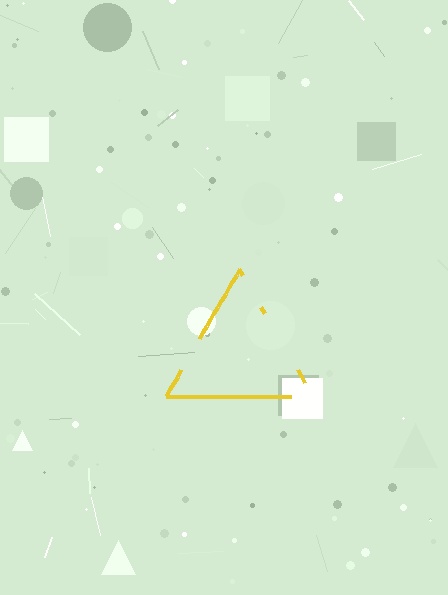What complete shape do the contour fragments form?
The contour fragments form a triangle.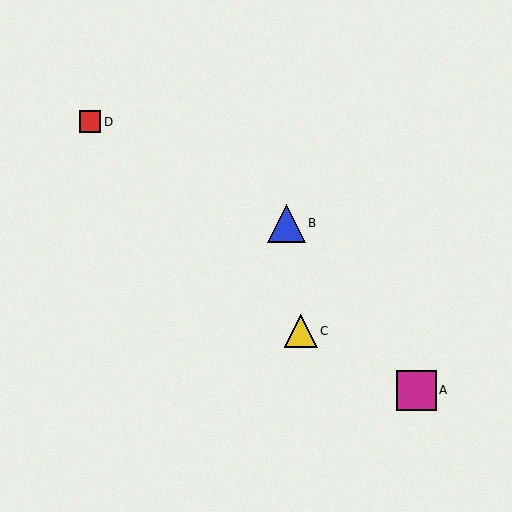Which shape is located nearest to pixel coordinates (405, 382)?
The magenta square (labeled A) at (416, 390) is nearest to that location.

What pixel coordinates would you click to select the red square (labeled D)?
Click at (90, 122) to select the red square D.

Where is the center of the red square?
The center of the red square is at (90, 122).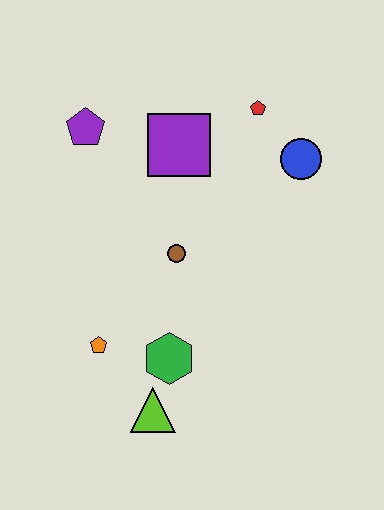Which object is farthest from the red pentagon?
The lime triangle is farthest from the red pentagon.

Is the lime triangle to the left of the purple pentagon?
No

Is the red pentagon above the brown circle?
Yes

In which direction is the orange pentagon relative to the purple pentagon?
The orange pentagon is below the purple pentagon.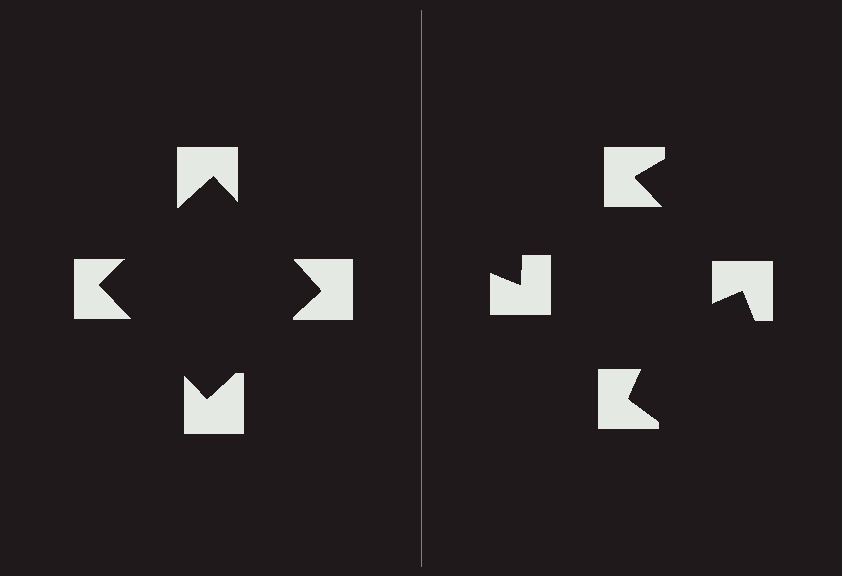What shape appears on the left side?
An illusory square.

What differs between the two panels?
The notched squares are positioned identically on both sides; only the wedge orientations differ. On the left they align to a square; on the right they are misaligned.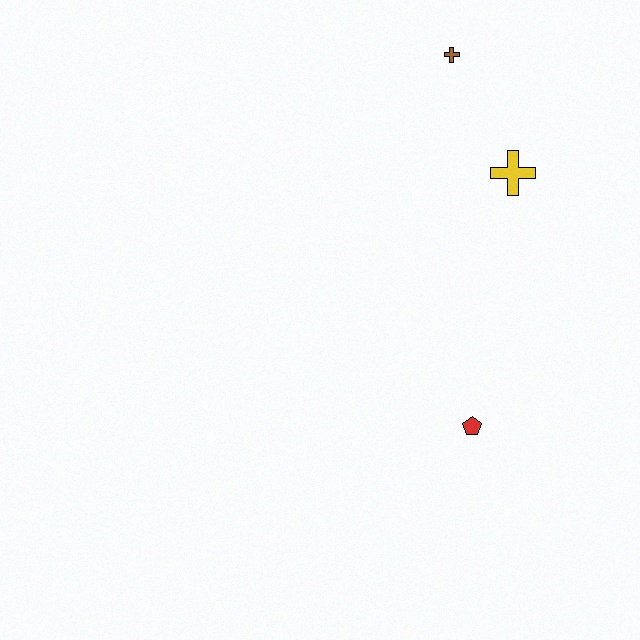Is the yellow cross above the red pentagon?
Yes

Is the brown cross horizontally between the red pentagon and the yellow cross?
No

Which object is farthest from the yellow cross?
The red pentagon is farthest from the yellow cross.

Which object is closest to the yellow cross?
The brown cross is closest to the yellow cross.